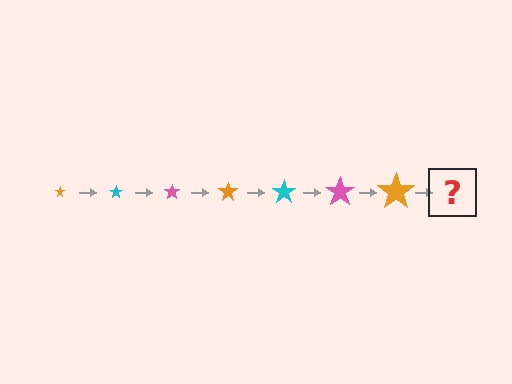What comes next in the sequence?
The next element should be a cyan star, larger than the previous one.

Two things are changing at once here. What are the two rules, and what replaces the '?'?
The two rules are that the star grows larger each step and the color cycles through orange, cyan, and pink. The '?' should be a cyan star, larger than the previous one.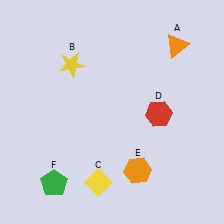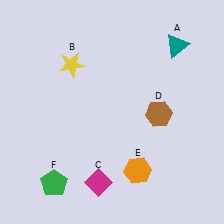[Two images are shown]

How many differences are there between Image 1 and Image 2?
There are 3 differences between the two images.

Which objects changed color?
A changed from orange to teal. C changed from yellow to magenta. D changed from red to brown.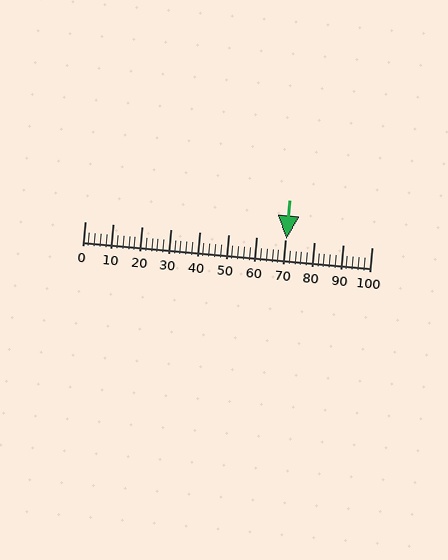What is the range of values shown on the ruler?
The ruler shows values from 0 to 100.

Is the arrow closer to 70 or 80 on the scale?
The arrow is closer to 70.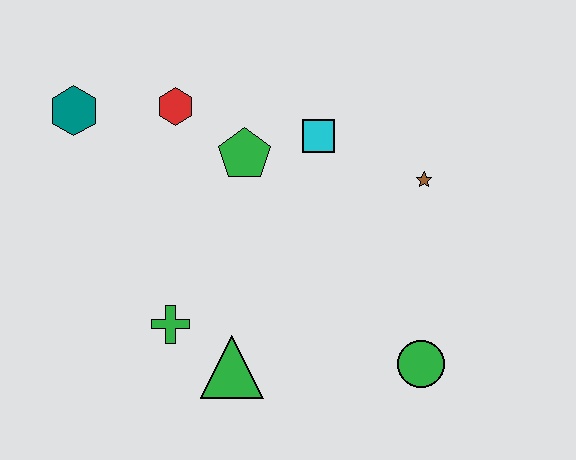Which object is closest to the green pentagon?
The cyan square is closest to the green pentagon.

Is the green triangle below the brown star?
Yes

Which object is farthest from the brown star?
The teal hexagon is farthest from the brown star.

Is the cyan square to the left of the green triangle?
No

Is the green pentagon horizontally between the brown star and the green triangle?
Yes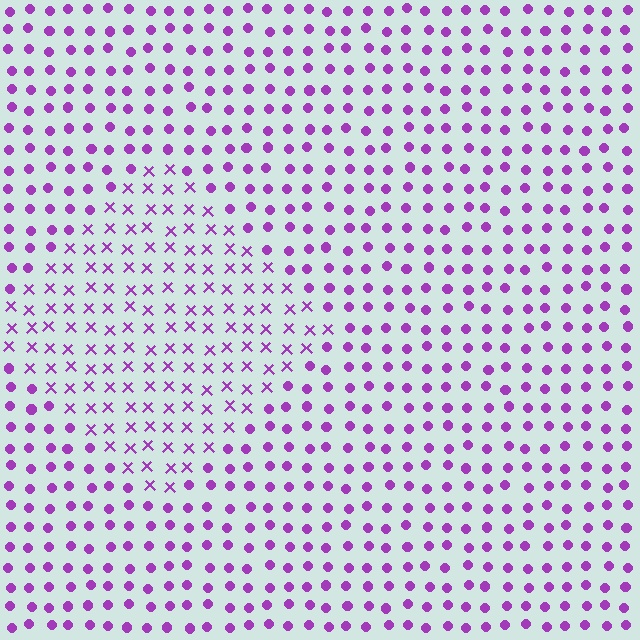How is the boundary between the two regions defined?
The boundary is defined by a change in element shape: X marks inside vs. circles outside. All elements share the same color and spacing.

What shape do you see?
I see a diamond.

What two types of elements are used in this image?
The image uses X marks inside the diamond region and circles outside it.